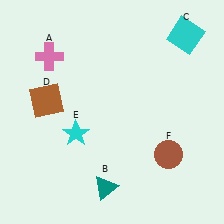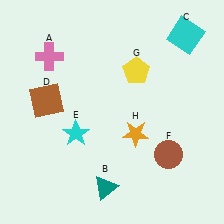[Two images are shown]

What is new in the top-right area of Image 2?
A yellow pentagon (G) was added in the top-right area of Image 2.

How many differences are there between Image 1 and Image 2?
There are 2 differences between the two images.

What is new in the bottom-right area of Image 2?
An orange star (H) was added in the bottom-right area of Image 2.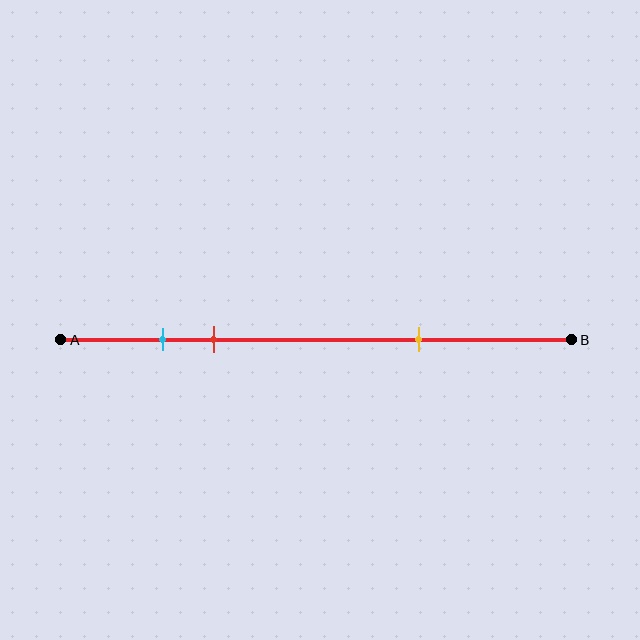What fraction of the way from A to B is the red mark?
The red mark is approximately 30% (0.3) of the way from A to B.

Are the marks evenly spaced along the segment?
No, the marks are not evenly spaced.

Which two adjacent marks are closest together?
The cyan and red marks are the closest adjacent pair.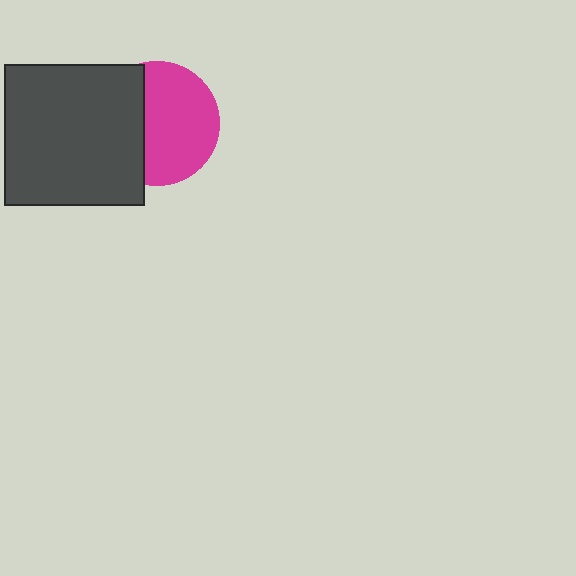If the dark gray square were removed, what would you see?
You would see the complete magenta circle.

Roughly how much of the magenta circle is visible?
About half of it is visible (roughly 61%).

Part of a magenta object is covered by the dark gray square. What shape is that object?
It is a circle.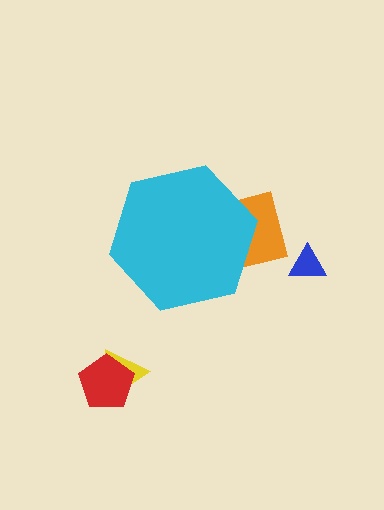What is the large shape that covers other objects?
A cyan hexagon.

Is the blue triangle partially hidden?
No, the blue triangle is fully visible.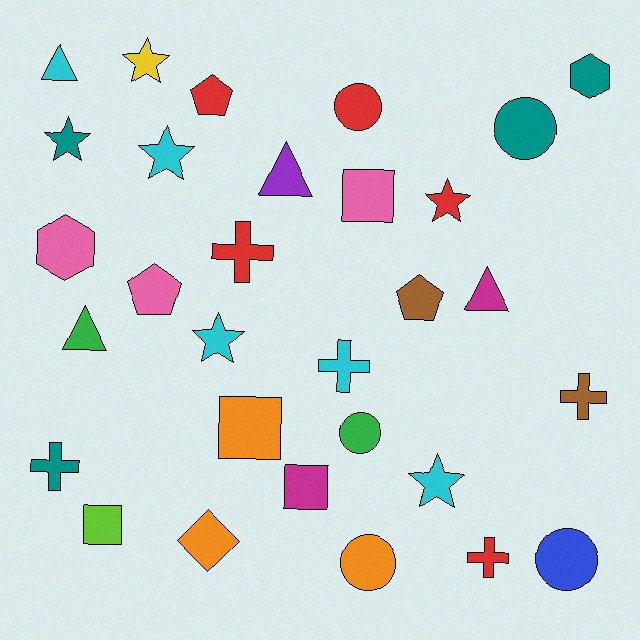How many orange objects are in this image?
There are 3 orange objects.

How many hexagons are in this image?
There are 2 hexagons.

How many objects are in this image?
There are 30 objects.